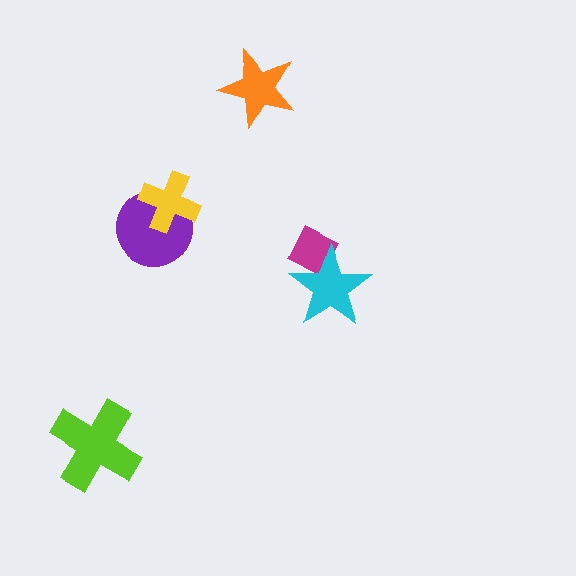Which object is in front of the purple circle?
The yellow cross is in front of the purple circle.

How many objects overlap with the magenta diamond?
1 object overlaps with the magenta diamond.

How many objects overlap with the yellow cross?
1 object overlaps with the yellow cross.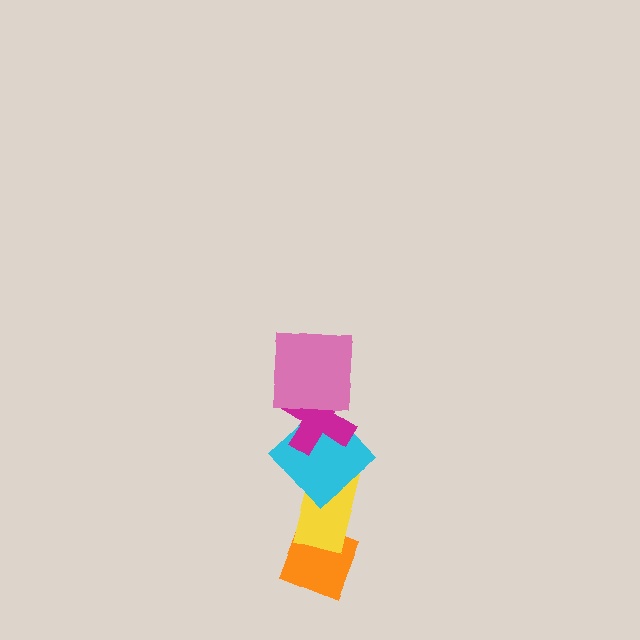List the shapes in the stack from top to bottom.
From top to bottom: the pink square, the magenta cross, the cyan diamond, the yellow rectangle, the orange diamond.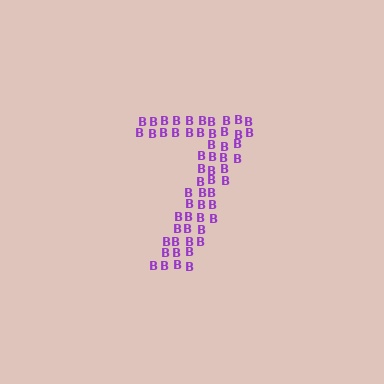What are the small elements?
The small elements are letter B's.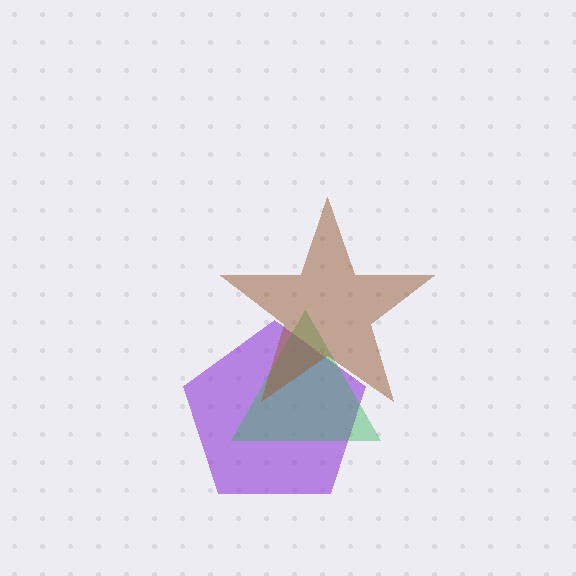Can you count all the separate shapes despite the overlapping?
Yes, there are 3 separate shapes.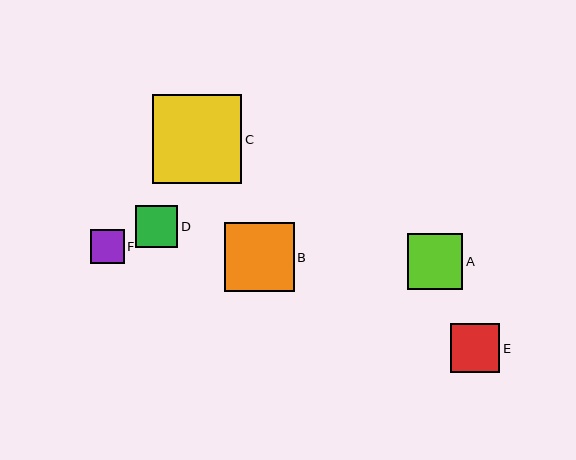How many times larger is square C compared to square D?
Square C is approximately 2.1 times the size of square D.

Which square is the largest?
Square C is the largest with a size of approximately 89 pixels.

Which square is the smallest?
Square F is the smallest with a size of approximately 34 pixels.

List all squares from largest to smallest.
From largest to smallest: C, B, A, E, D, F.